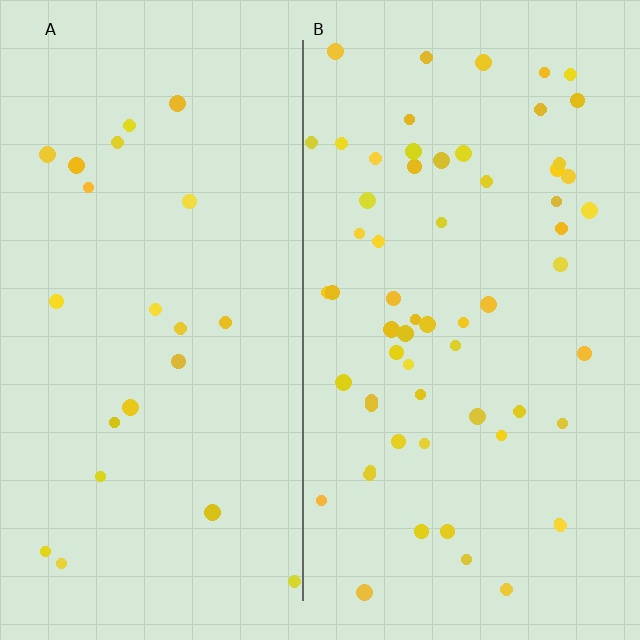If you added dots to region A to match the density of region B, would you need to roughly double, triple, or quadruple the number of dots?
Approximately triple.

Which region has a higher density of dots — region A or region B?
B (the right).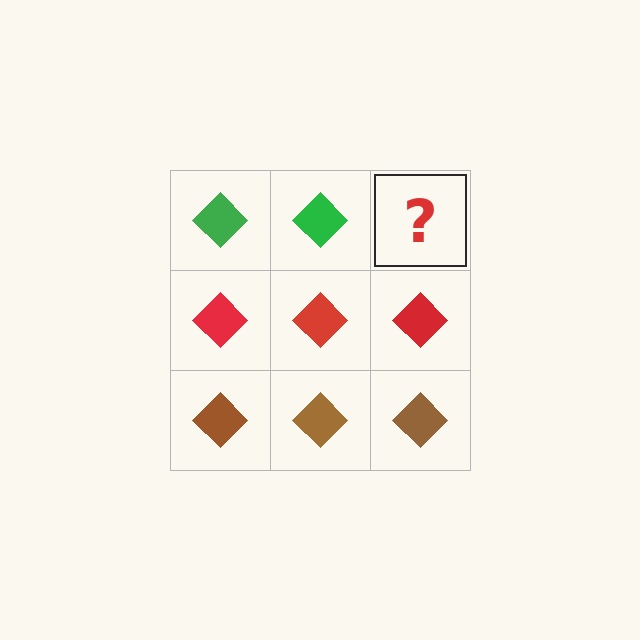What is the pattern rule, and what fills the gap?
The rule is that each row has a consistent color. The gap should be filled with a green diamond.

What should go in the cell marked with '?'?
The missing cell should contain a green diamond.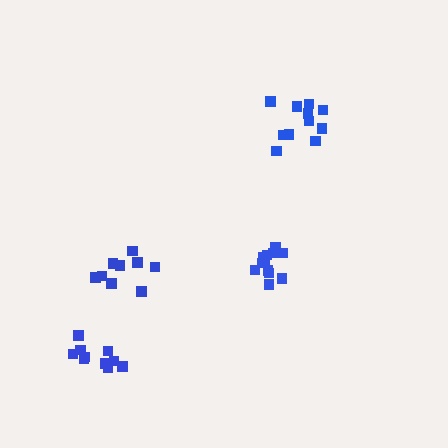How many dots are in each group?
Group 1: 11 dots, Group 2: 9 dots, Group 3: 11 dots, Group 4: 13 dots (44 total).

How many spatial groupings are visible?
There are 4 spatial groupings.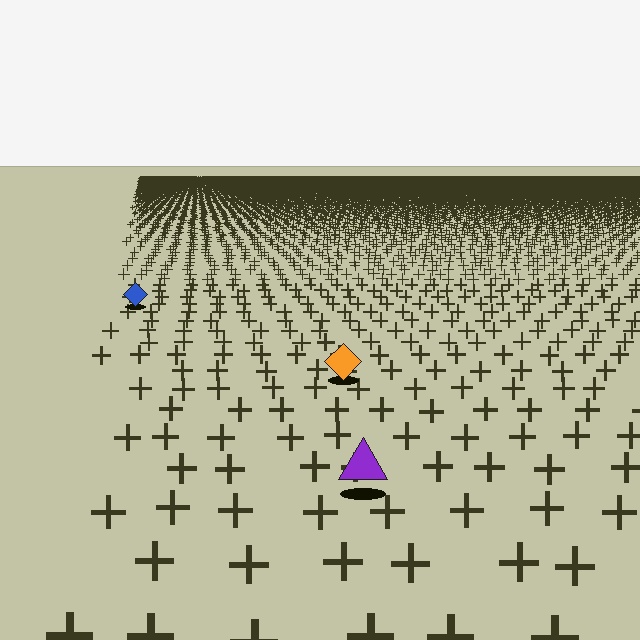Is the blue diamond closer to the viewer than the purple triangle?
No. The purple triangle is closer — you can tell from the texture gradient: the ground texture is coarser near it.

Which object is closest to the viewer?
The purple triangle is closest. The texture marks near it are larger and more spread out.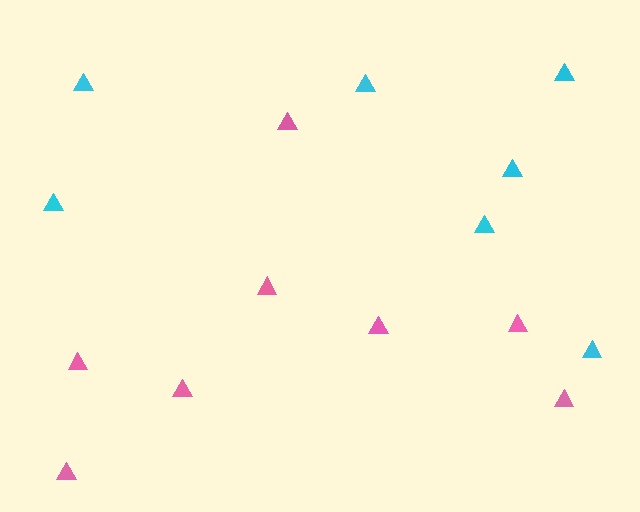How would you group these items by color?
There are 2 groups: one group of pink triangles (8) and one group of cyan triangles (7).